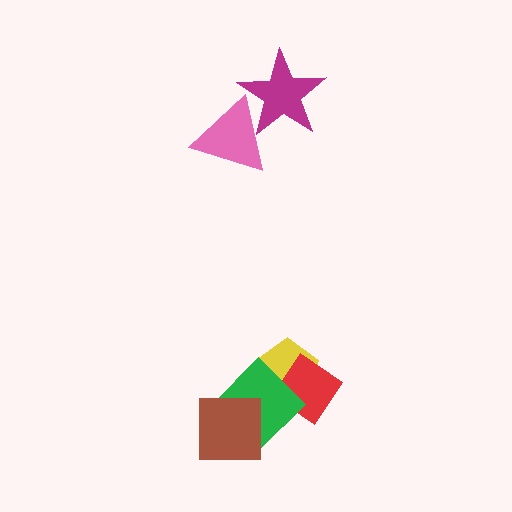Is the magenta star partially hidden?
Yes, it is partially covered by another shape.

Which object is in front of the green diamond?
The brown square is in front of the green diamond.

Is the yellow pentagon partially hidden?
Yes, it is partially covered by another shape.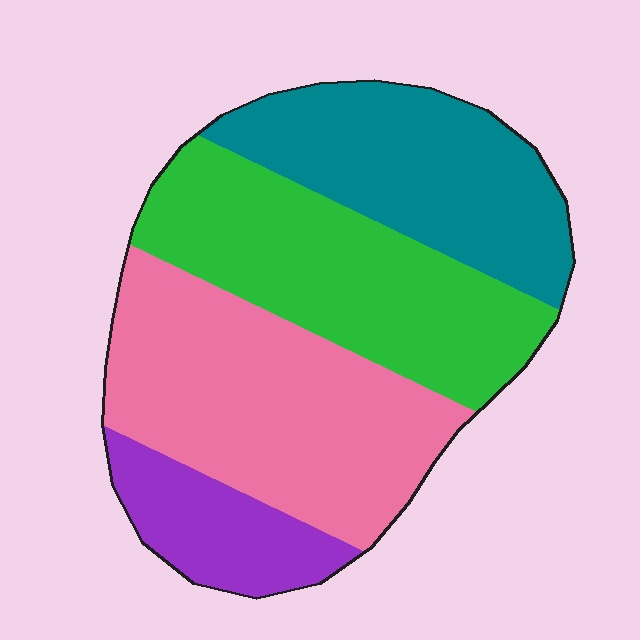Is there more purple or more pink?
Pink.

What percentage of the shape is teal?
Teal covers 25% of the shape.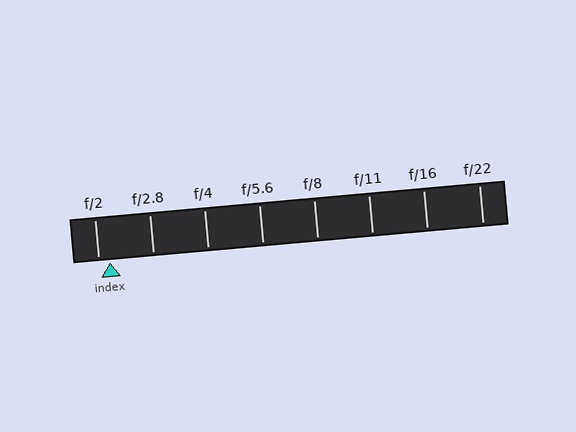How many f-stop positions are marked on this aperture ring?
There are 8 f-stop positions marked.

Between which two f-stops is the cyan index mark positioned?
The index mark is between f/2 and f/2.8.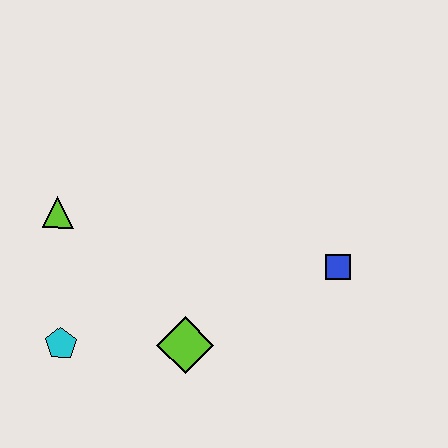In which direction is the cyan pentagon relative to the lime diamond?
The cyan pentagon is to the left of the lime diamond.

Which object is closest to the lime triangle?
The cyan pentagon is closest to the lime triangle.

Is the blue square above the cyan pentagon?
Yes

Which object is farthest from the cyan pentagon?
The blue square is farthest from the cyan pentagon.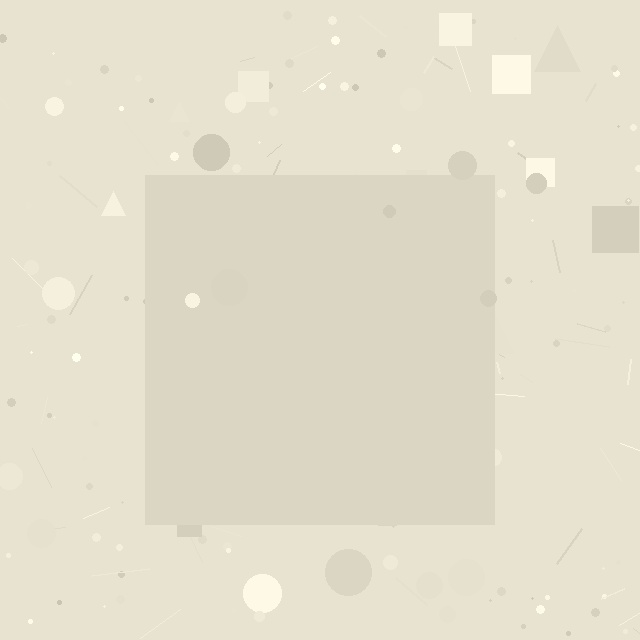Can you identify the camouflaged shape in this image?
The camouflaged shape is a square.